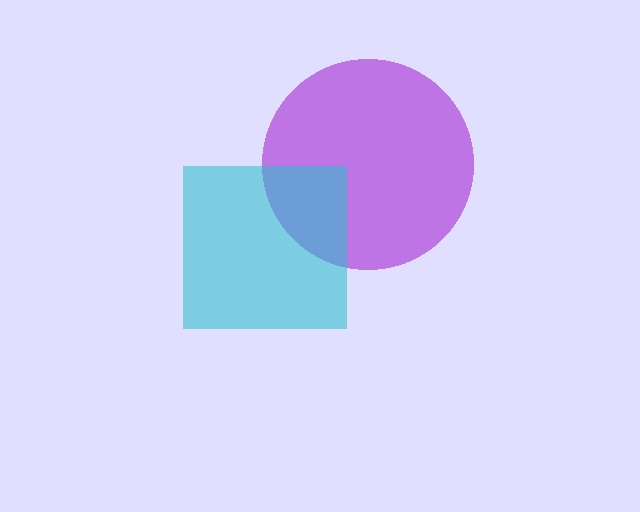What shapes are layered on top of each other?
The layered shapes are: a purple circle, a cyan square.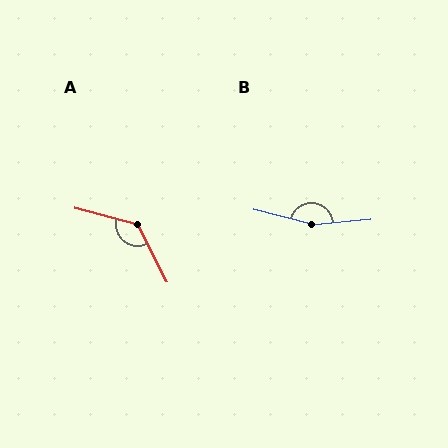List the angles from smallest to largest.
A (132°), B (160°).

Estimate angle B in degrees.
Approximately 160 degrees.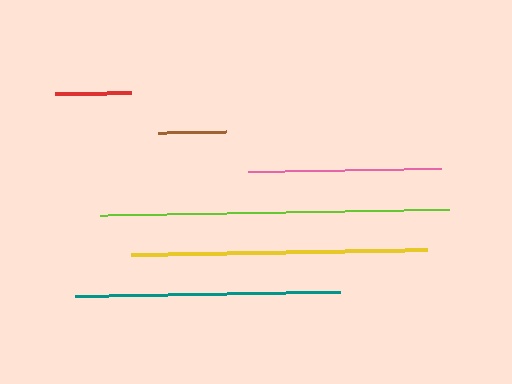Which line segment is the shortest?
The brown line is the shortest at approximately 68 pixels.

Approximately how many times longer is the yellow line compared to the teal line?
The yellow line is approximately 1.1 times the length of the teal line.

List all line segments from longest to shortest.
From longest to shortest: lime, yellow, teal, pink, red, brown.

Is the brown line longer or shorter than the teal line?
The teal line is longer than the brown line.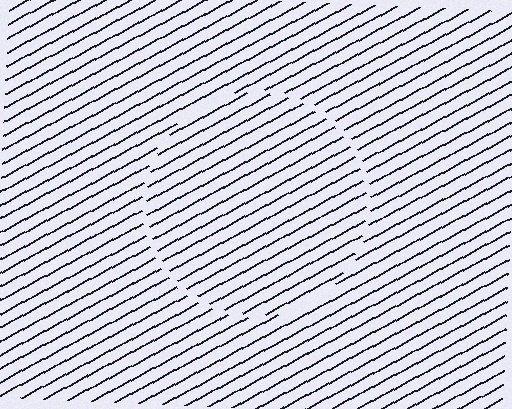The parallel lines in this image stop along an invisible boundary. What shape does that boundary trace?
An illusory circle. The interior of the shape contains the same grating, shifted by half a period — the contour is defined by the phase discontinuity where line-ends from the inner and outer gratings abut.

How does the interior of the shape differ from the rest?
The interior of the shape contains the same grating, shifted by half a period — the contour is defined by the phase discontinuity where line-ends from the inner and outer gratings abut.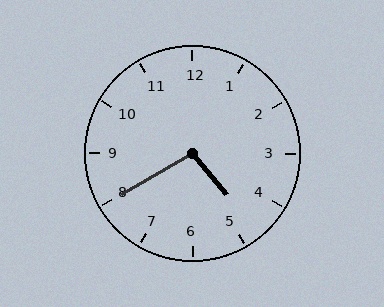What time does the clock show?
4:40.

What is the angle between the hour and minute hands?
Approximately 100 degrees.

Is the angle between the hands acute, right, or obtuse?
It is obtuse.